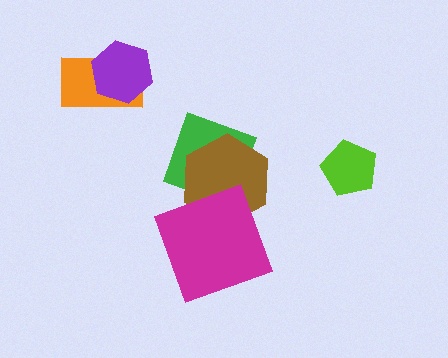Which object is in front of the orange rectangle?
The purple hexagon is in front of the orange rectangle.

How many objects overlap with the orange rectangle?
1 object overlaps with the orange rectangle.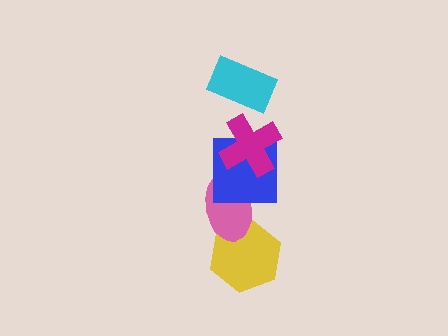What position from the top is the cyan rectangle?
The cyan rectangle is 1st from the top.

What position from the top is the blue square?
The blue square is 3rd from the top.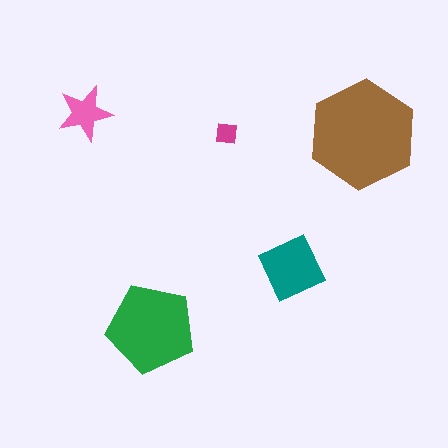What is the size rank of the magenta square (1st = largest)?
5th.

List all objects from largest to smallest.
The brown hexagon, the green pentagon, the teal square, the pink star, the magenta square.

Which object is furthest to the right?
The brown hexagon is rightmost.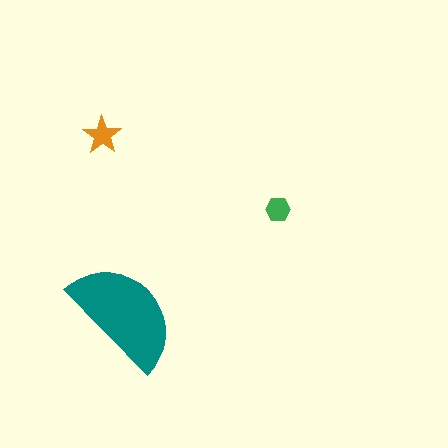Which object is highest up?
The orange star is topmost.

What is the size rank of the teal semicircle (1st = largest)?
1st.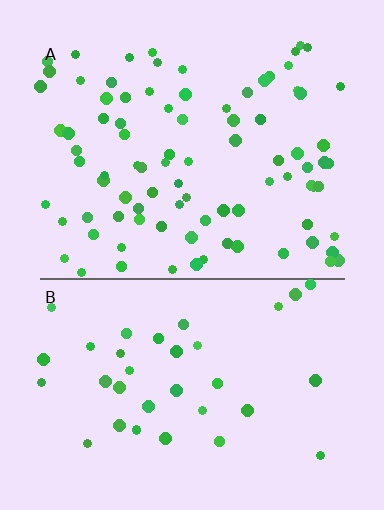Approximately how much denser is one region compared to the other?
Approximately 2.4× — region A over region B.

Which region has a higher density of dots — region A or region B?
A (the top).